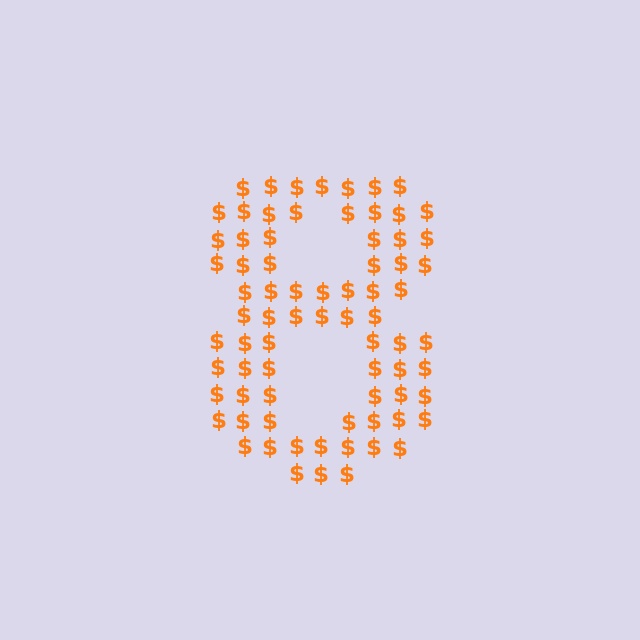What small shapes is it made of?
It is made of small dollar signs.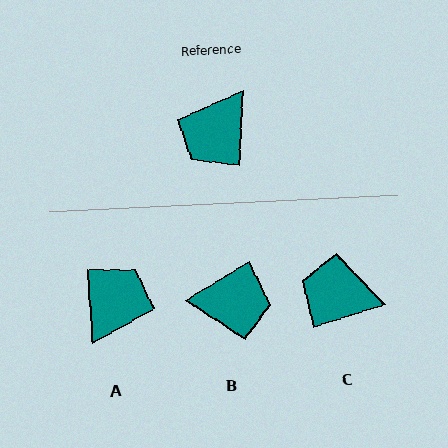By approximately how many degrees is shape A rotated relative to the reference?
Approximately 174 degrees clockwise.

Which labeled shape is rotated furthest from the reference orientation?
A, about 174 degrees away.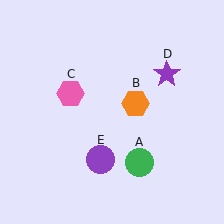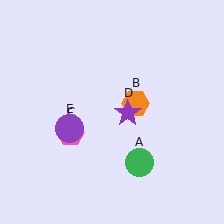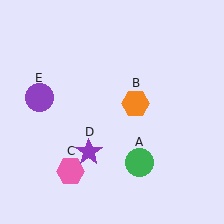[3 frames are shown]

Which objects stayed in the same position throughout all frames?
Green circle (object A) and orange hexagon (object B) remained stationary.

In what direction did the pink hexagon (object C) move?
The pink hexagon (object C) moved down.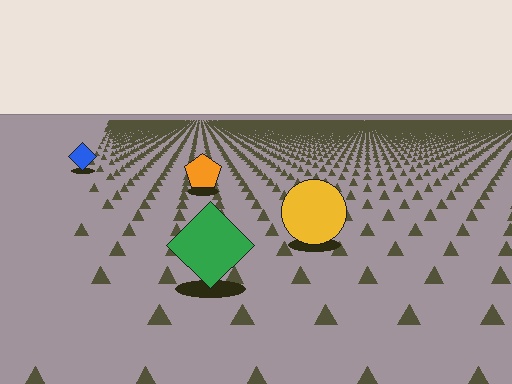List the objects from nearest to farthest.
From nearest to farthest: the green diamond, the yellow circle, the orange pentagon, the blue diamond.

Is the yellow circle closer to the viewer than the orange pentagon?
Yes. The yellow circle is closer — you can tell from the texture gradient: the ground texture is coarser near it.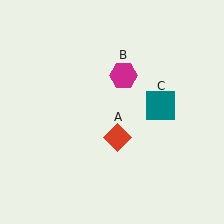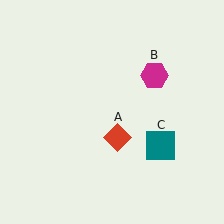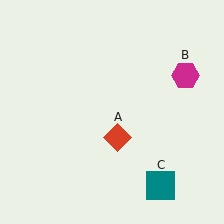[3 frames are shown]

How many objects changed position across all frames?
2 objects changed position: magenta hexagon (object B), teal square (object C).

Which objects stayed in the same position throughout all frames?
Red diamond (object A) remained stationary.